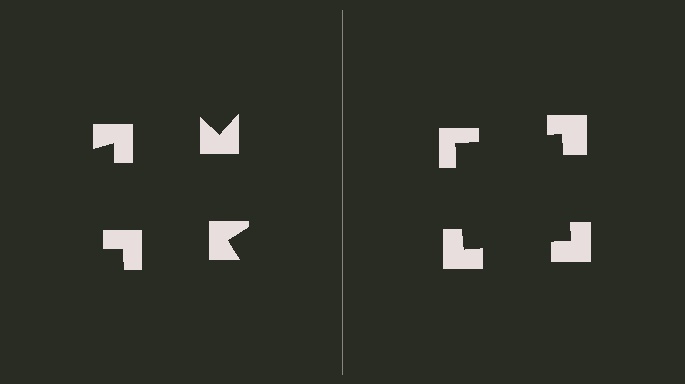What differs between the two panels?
The notched squares are positioned identically on both sides; only the wedge orientations differ. On the right they align to a square; on the left they are misaligned.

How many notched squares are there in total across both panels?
8 — 4 on each side.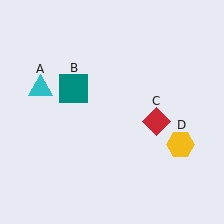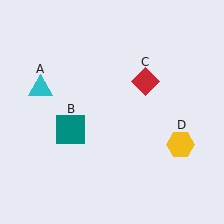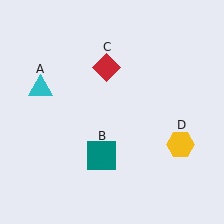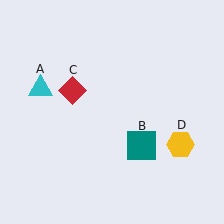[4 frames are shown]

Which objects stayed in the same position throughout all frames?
Cyan triangle (object A) and yellow hexagon (object D) remained stationary.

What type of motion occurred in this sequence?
The teal square (object B), red diamond (object C) rotated counterclockwise around the center of the scene.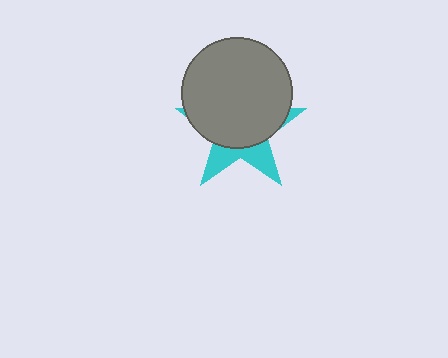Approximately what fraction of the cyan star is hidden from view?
Roughly 68% of the cyan star is hidden behind the gray circle.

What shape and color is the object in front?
The object in front is a gray circle.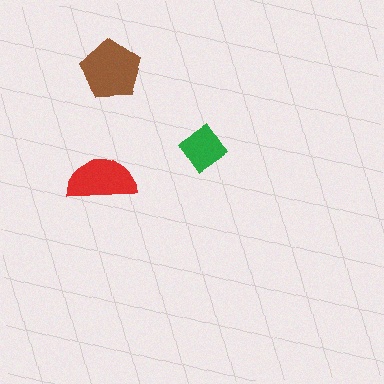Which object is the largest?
The brown pentagon.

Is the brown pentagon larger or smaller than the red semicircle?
Larger.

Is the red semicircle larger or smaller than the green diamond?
Larger.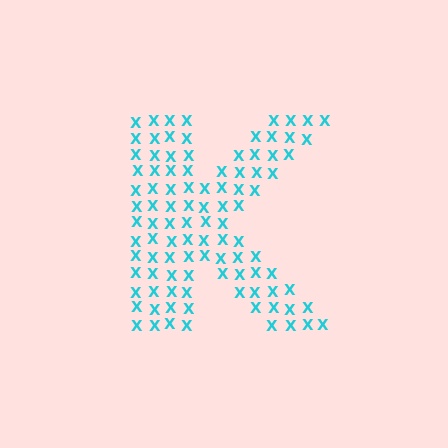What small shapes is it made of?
It is made of small letter X's.